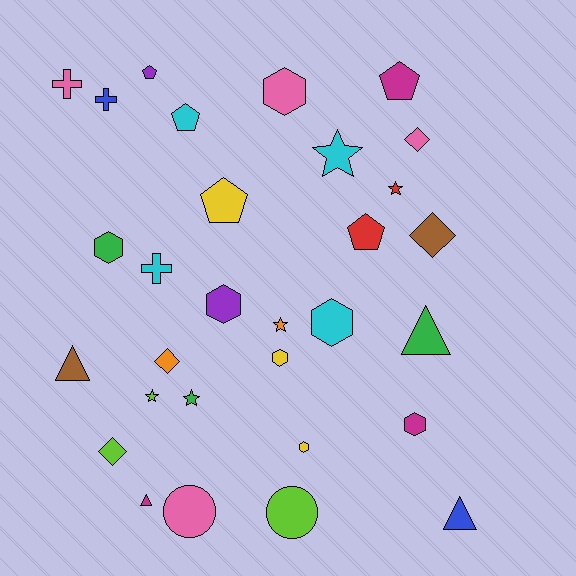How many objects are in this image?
There are 30 objects.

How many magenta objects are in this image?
There are 3 magenta objects.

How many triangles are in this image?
There are 4 triangles.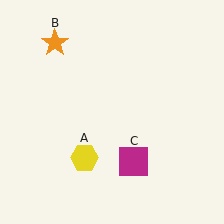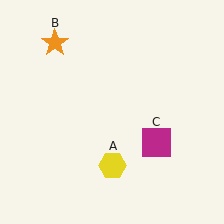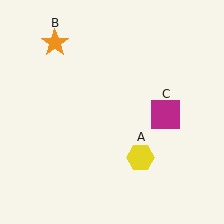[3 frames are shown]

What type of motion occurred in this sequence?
The yellow hexagon (object A), magenta square (object C) rotated counterclockwise around the center of the scene.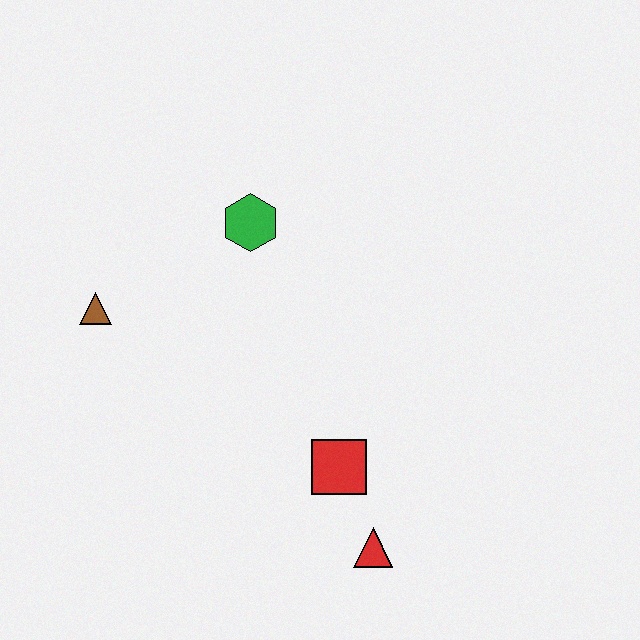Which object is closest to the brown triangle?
The green hexagon is closest to the brown triangle.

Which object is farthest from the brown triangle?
The red triangle is farthest from the brown triangle.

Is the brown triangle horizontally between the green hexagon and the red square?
No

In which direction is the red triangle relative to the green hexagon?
The red triangle is below the green hexagon.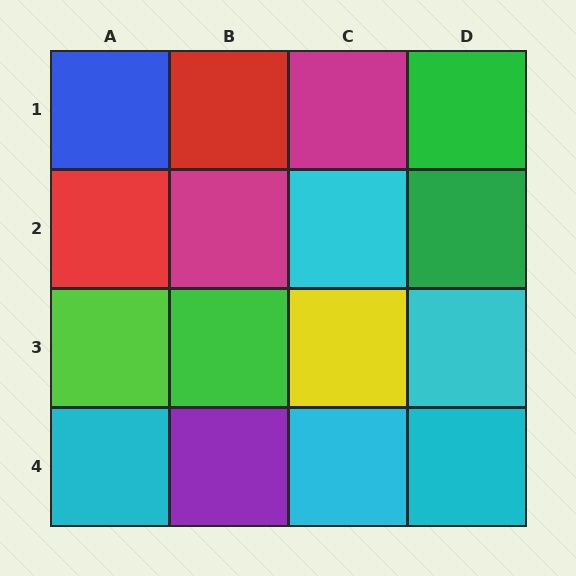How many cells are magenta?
2 cells are magenta.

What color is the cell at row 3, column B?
Green.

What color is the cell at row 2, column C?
Cyan.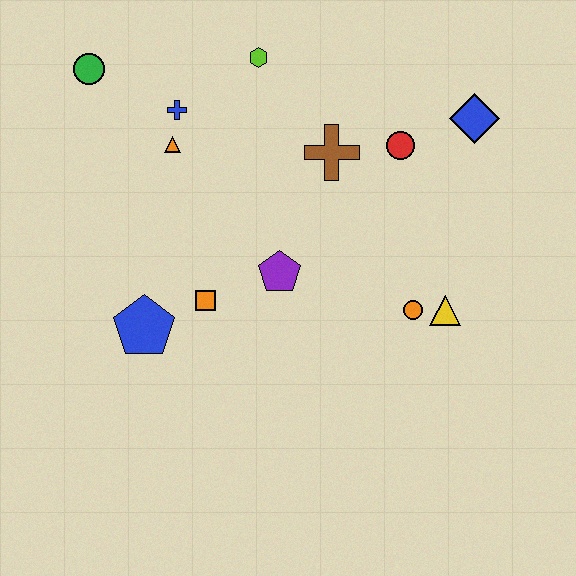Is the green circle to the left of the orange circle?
Yes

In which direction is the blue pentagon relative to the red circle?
The blue pentagon is to the left of the red circle.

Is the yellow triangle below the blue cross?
Yes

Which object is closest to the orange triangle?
The blue cross is closest to the orange triangle.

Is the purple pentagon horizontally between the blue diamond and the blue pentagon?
Yes